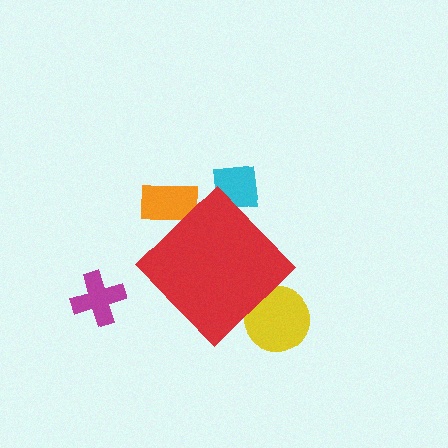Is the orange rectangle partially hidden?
Yes, the orange rectangle is partially hidden behind the red diamond.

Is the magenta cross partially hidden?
No, the magenta cross is fully visible.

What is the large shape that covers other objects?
A red diamond.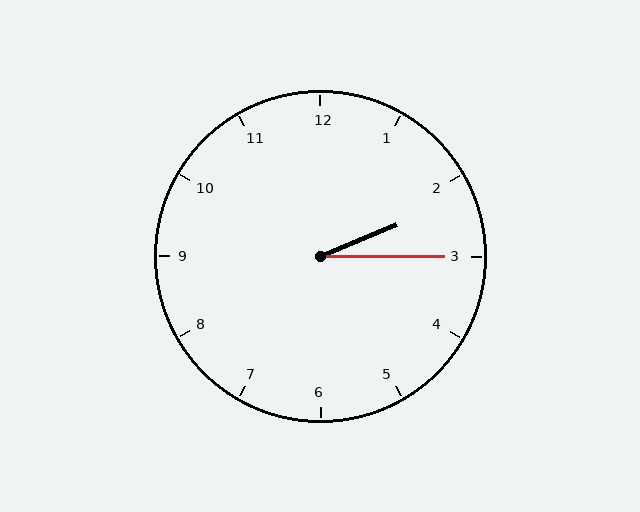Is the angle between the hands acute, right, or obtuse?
It is acute.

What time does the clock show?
2:15.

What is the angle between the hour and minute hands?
Approximately 22 degrees.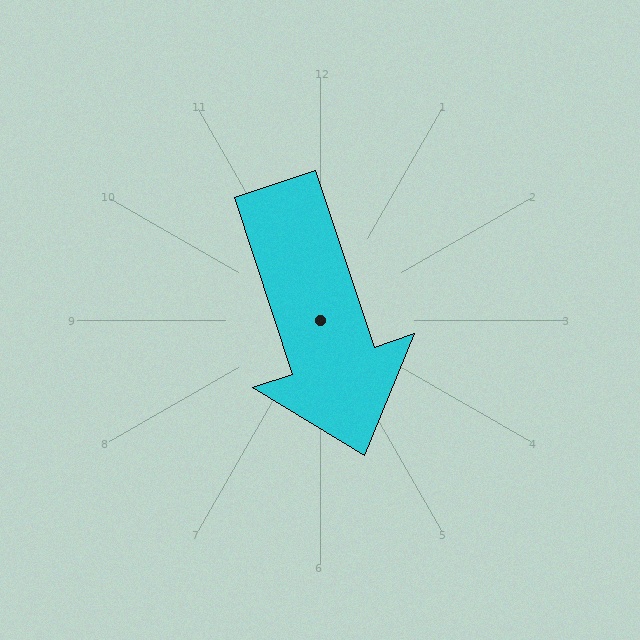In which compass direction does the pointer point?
South.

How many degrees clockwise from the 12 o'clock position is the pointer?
Approximately 162 degrees.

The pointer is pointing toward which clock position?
Roughly 5 o'clock.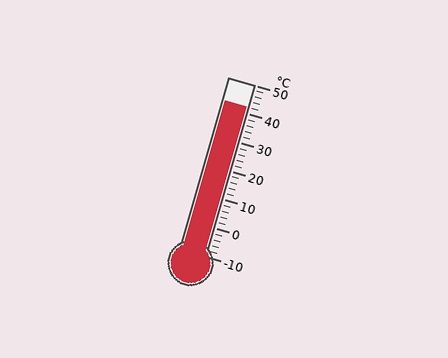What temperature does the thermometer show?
The thermometer shows approximately 42°C.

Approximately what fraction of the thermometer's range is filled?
The thermometer is filled to approximately 85% of its range.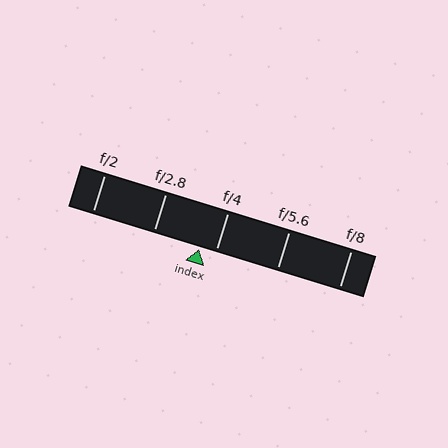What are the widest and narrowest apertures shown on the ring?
The widest aperture shown is f/2 and the narrowest is f/8.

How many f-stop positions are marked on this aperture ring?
There are 5 f-stop positions marked.